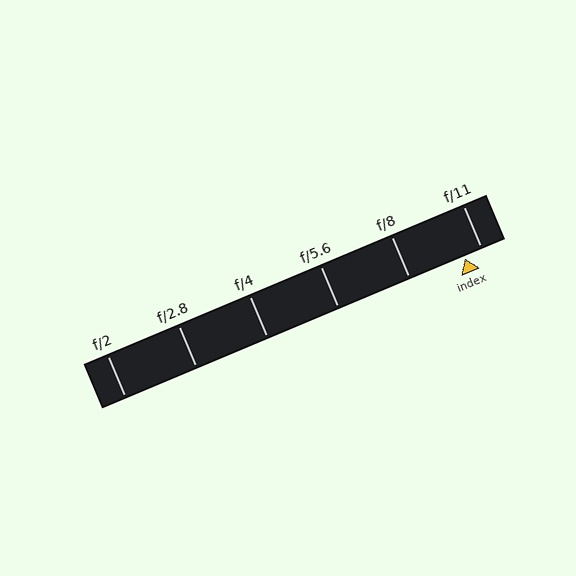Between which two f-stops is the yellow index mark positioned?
The index mark is between f/8 and f/11.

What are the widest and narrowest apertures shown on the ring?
The widest aperture shown is f/2 and the narrowest is f/11.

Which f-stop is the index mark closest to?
The index mark is closest to f/11.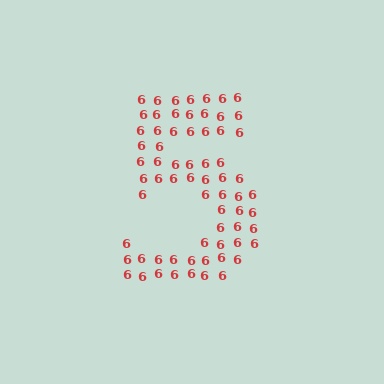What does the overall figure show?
The overall figure shows the digit 5.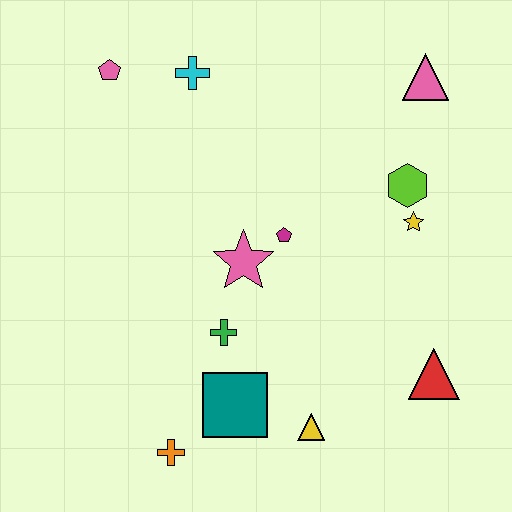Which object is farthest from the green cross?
The pink triangle is farthest from the green cross.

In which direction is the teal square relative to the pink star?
The teal square is below the pink star.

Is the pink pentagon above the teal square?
Yes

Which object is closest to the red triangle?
The yellow triangle is closest to the red triangle.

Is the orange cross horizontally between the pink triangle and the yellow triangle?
No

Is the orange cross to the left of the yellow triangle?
Yes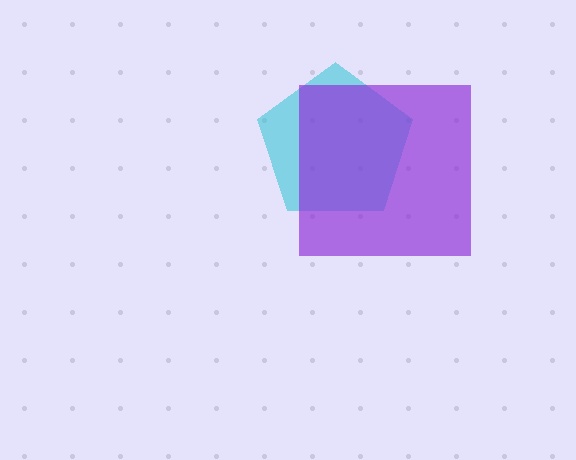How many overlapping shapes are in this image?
There are 2 overlapping shapes in the image.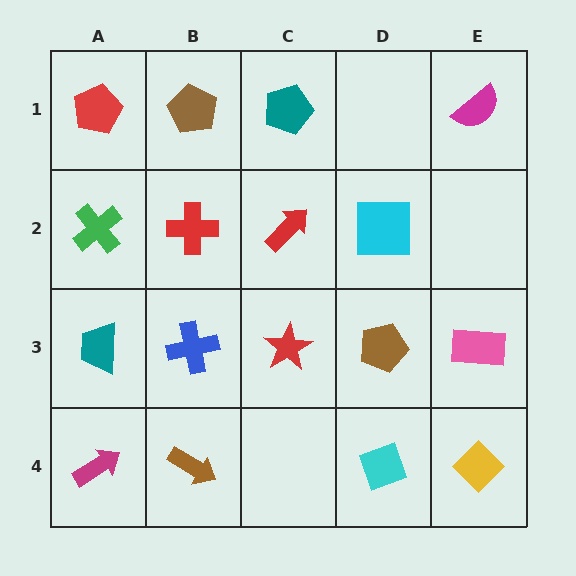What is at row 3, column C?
A red star.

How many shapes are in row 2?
4 shapes.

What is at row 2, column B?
A red cross.